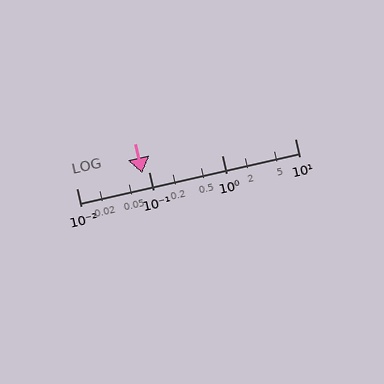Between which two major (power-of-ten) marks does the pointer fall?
The pointer is between 0.01 and 0.1.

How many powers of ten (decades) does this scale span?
The scale spans 3 decades, from 0.01 to 10.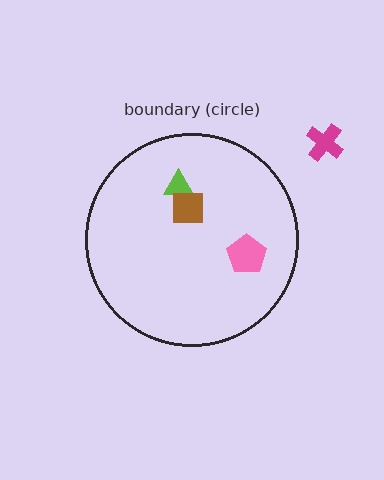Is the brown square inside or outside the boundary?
Inside.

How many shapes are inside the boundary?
3 inside, 1 outside.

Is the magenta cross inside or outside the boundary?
Outside.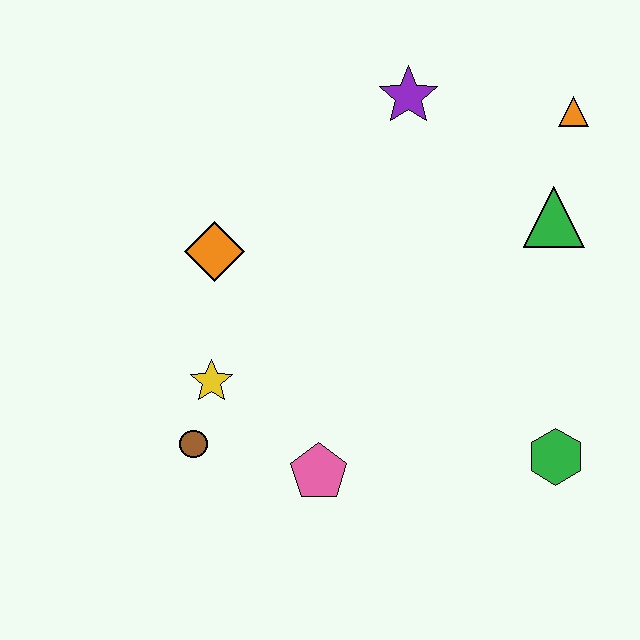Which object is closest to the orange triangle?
The green triangle is closest to the orange triangle.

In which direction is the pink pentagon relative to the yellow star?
The pink pentagon is to the right of the yellow star.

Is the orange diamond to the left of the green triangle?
Yes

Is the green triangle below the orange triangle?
Yes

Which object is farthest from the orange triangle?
The brown circle is farthest from the orange triangle.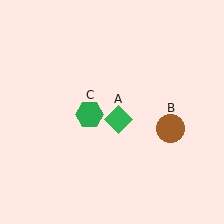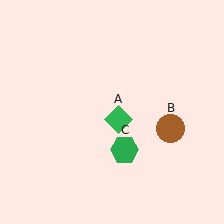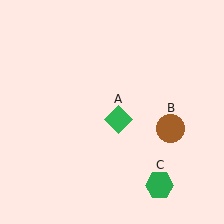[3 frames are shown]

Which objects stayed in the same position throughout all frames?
Green diamond (object A) and brown circle (object B) remained stationary.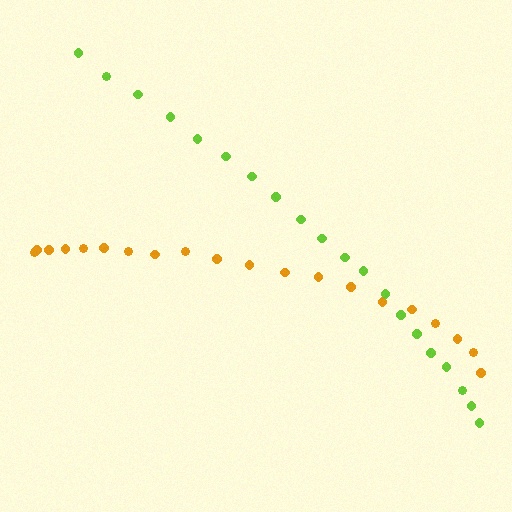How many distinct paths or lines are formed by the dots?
There are 2 distinct paths.